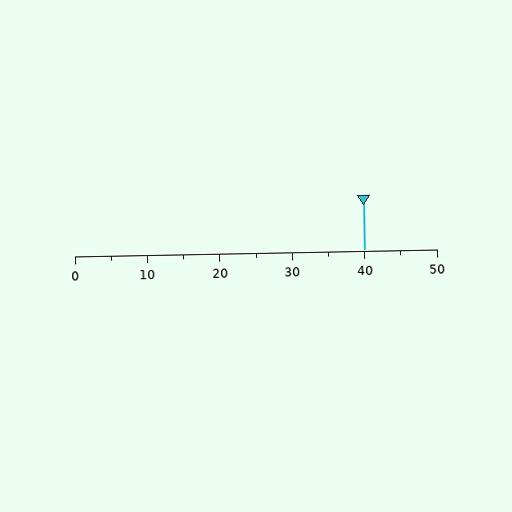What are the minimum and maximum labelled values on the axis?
The axis runs from 0 to 50.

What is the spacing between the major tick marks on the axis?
The major ticks are spaced 10 apart.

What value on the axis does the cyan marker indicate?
The marker indicates approximately 40.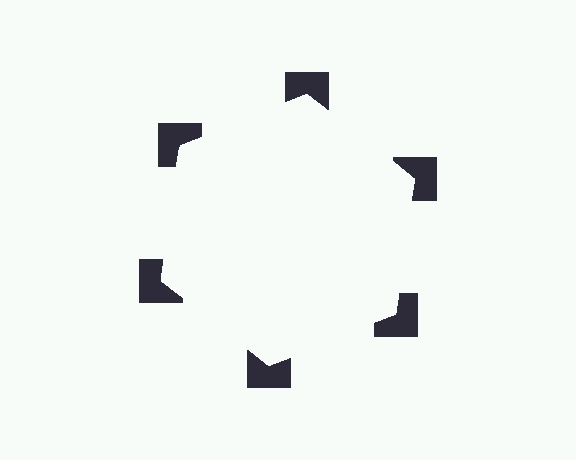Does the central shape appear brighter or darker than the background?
It typically appears slightly brighter than the background, even though no actual brightness change is drawn.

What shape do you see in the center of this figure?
An illusory hexagon — its edges are inferred from the aligned wedge cuts in the notched squares, not physically drawn.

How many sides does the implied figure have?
6 sides.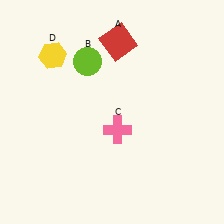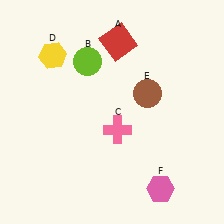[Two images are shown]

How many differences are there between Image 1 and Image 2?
There are 2 differences between the two images.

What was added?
A brown circle (E), a pink hexagon (F) were added in Image 2.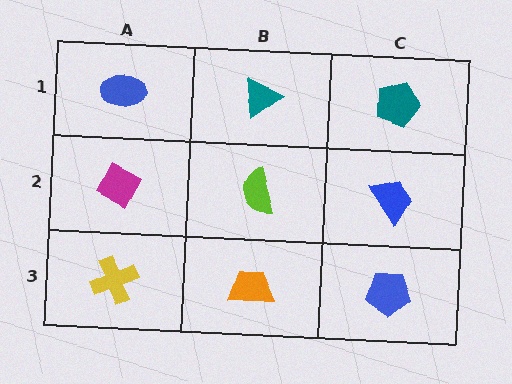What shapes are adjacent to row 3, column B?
A lime semicircle (row 2, column B), a yellow cross (row 3, column A), a blue pentagon (row 3, column C).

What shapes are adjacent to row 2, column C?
A teal pentagon (row 1, column C), a blue pentagon (row 3, column C), a lime semicircle (row 2, column B).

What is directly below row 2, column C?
A blue pentagon.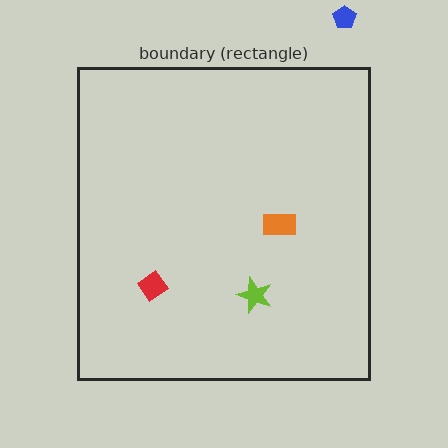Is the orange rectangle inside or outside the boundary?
Inside.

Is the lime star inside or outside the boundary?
Inside.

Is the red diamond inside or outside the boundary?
Inside.